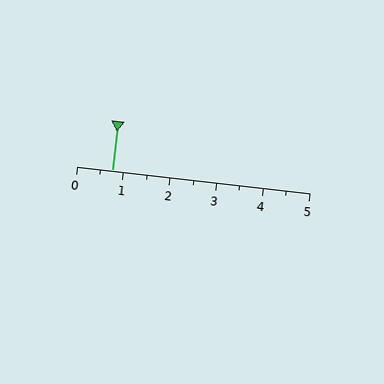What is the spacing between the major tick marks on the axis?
The major ticks are spaced 1 apart.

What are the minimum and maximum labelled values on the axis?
The axis runs from 0 to 5.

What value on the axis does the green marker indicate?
The marker indicates approximately 0.8.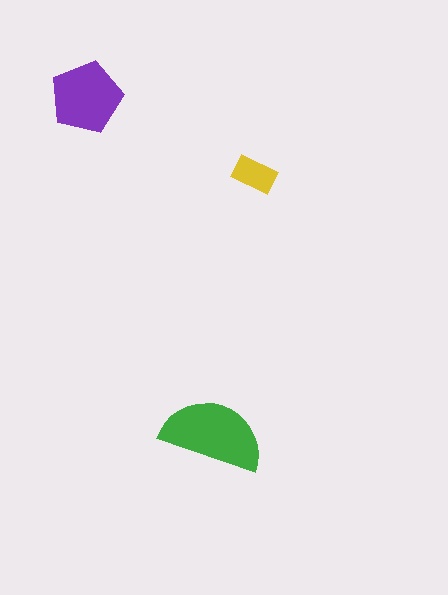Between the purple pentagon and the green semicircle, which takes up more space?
The green semicircle.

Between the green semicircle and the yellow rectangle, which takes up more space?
The green semicircle.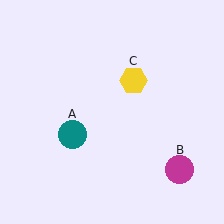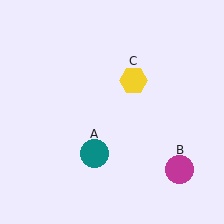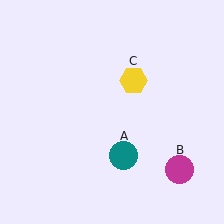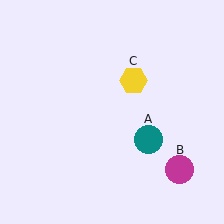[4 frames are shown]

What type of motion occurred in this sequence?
The teal circle (object A) rotated counterclockwise around the center of the scene.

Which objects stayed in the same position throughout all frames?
Magenta circle (object B) and yellow hexagon (object C) remained stationary.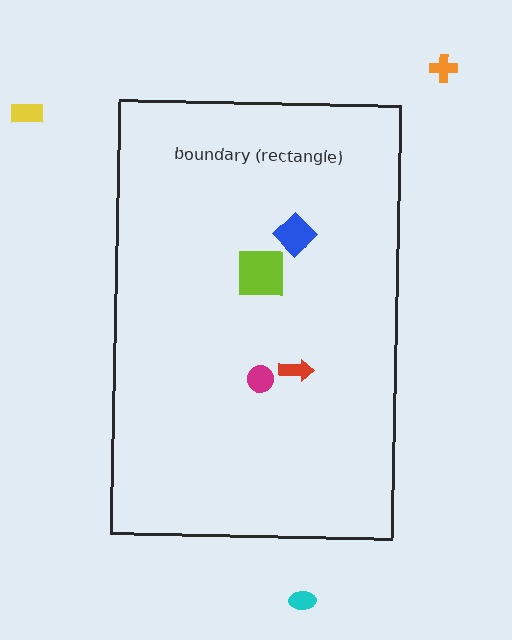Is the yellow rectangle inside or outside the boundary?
Outside.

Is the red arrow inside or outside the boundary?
Inside.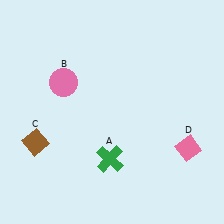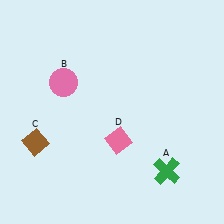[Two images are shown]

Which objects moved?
The objects that moved are: the green cross (A), the pink diamond (D).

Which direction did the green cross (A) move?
The green cross (A) moved right.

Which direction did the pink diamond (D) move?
The pink diamond (D) moved left.